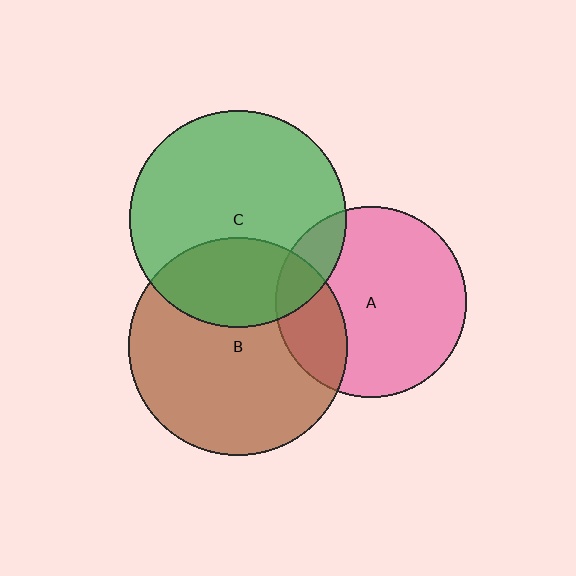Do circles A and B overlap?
Yes.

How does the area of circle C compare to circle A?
Approximately 1.3 times.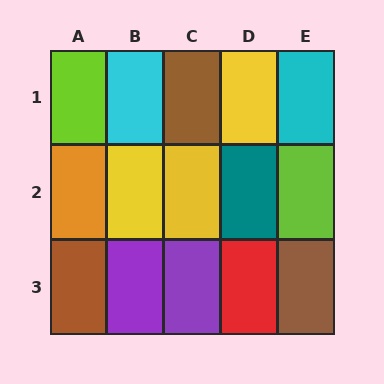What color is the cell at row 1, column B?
Cyan.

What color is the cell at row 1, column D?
Yellow.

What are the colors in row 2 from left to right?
Orange, yellow, yellow, teal, lime.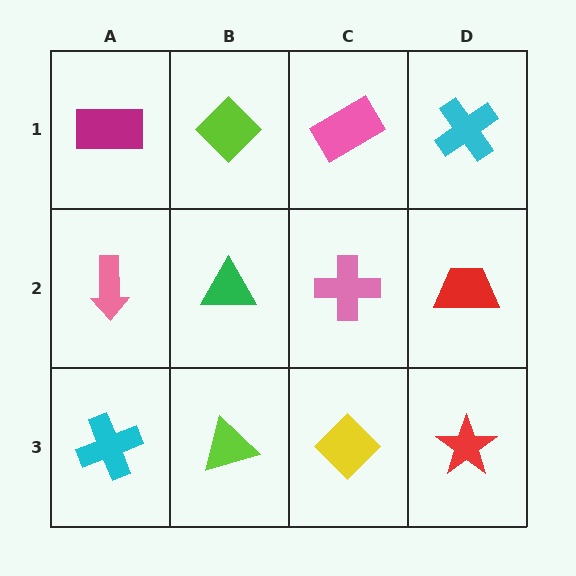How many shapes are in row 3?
4 shapes.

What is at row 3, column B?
A lime triangle.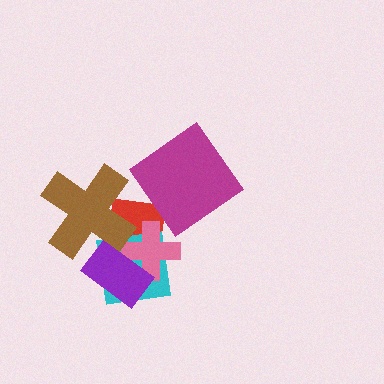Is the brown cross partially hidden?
Yes, it is partially covered by another shape.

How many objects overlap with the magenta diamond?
0 objects overlap with the magenta diamond.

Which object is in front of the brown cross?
The purple rectangle is in front of the brown cross.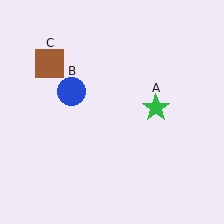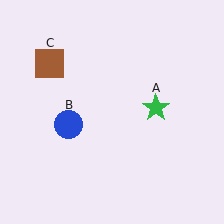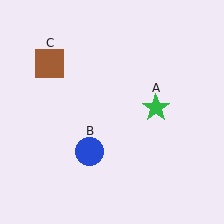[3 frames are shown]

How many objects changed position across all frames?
1 object changed position: blue circle (object B).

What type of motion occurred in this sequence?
The blue circle (object B) rotated counterclockwise around the center of the scene.